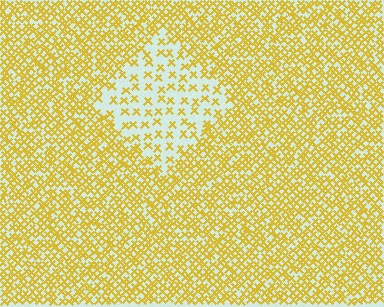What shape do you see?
I see a diamond.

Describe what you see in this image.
The image contains small yellow elements arranged at two different densities. A diamond-shaped region is visible where the elements are less densely packed than the surrounding area.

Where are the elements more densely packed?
The elements are more densely packed outside the diamond boundary.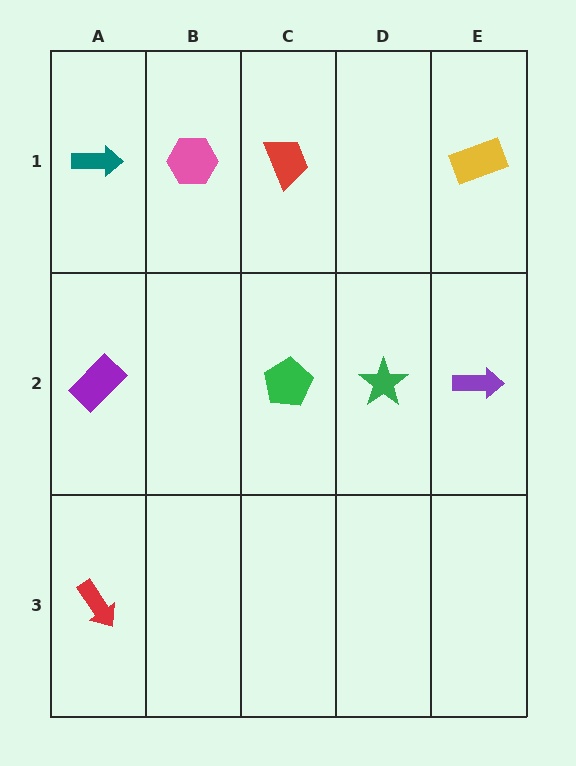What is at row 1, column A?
A teal arrow.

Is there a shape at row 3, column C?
No, that cell is empty.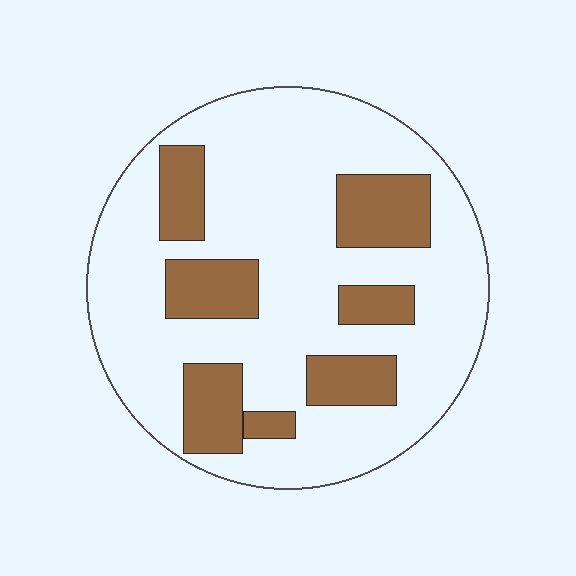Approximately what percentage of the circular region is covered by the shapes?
Approximately 25%.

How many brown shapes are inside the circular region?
7.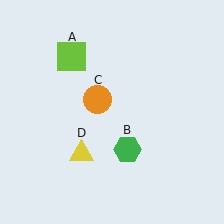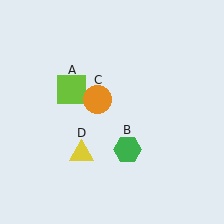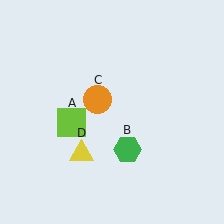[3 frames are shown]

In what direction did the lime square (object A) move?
The lime square (object A) moved down.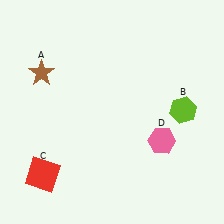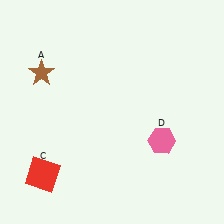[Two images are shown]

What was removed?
The lime hexagon (B) was removed in Image 2.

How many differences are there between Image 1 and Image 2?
There is 1 difference between the two images.